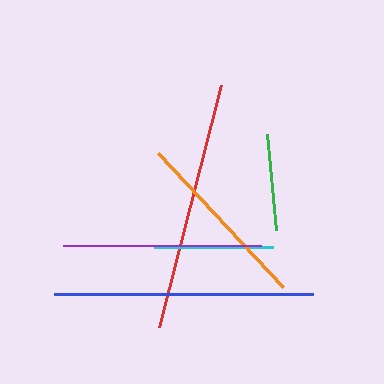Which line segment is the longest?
The blue line is the longest at approximately 259 pixels.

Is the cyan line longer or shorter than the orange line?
The orange line is longer than the cyan line.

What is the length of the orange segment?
The orange segment is approximately 183 pixels long.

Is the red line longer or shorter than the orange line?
The red line is longer than the orange line.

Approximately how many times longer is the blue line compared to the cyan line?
The blue line is approximately 2.2 times the length of the cyan line.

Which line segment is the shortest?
The green line is the shortest at approximately 97 pixels.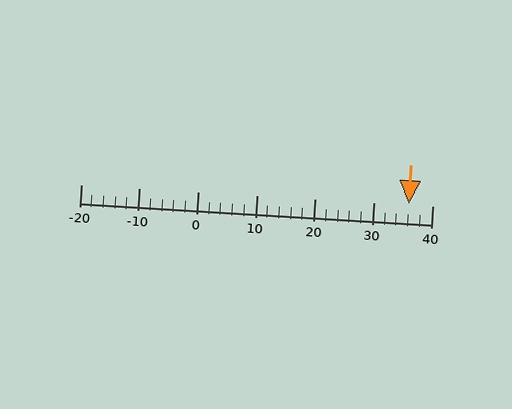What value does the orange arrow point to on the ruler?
The orange arrow points to approximately 36.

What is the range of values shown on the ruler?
The ruler shows values from -20 to 40.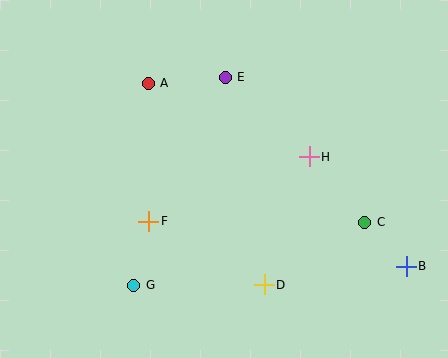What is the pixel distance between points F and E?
The distance between F and E is 163 pixels.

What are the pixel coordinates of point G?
Point G is at (134, 285).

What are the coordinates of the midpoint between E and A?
The midpoint between E and A is at (187, 80).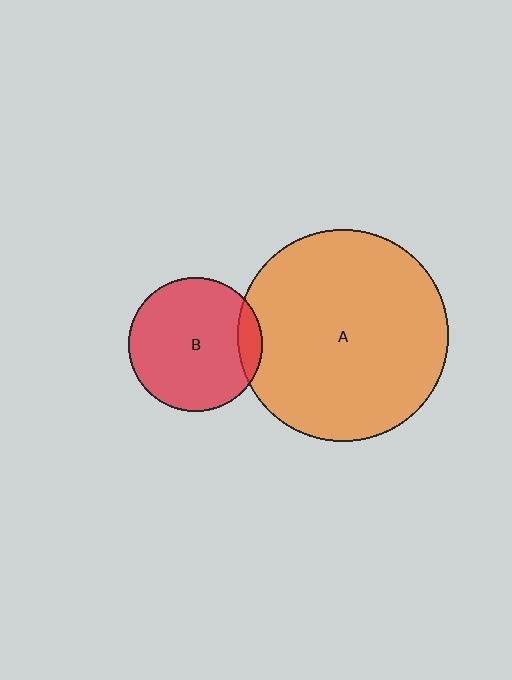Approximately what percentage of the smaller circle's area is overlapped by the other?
Approximately 10%.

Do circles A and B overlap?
Yes.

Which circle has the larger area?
Circle A (orange).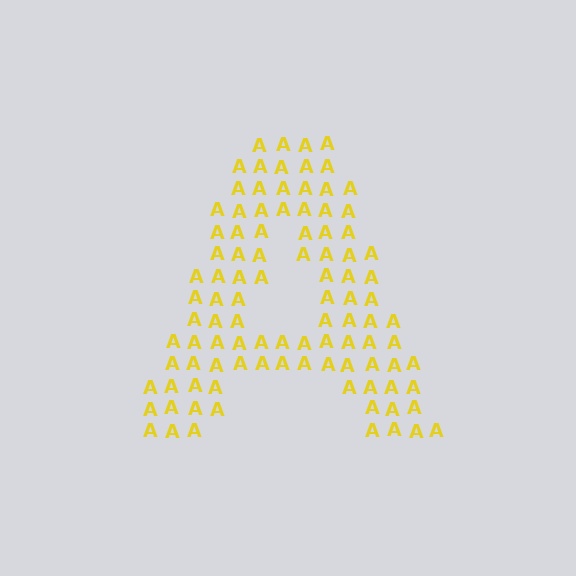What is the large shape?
The large shape is the letter A.